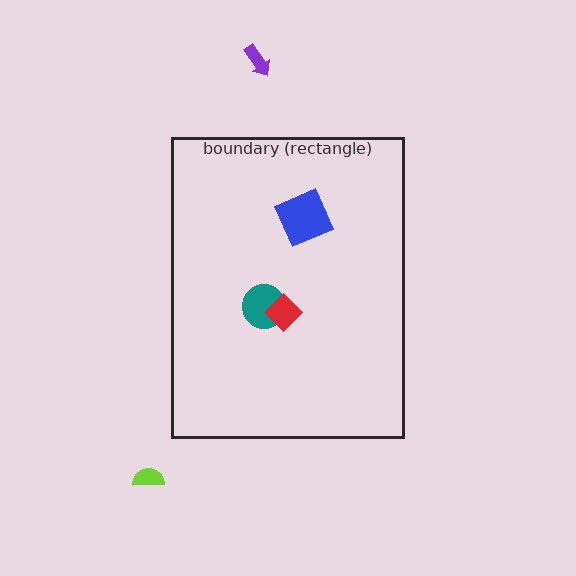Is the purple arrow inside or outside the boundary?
Outside.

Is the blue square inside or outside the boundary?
Inside.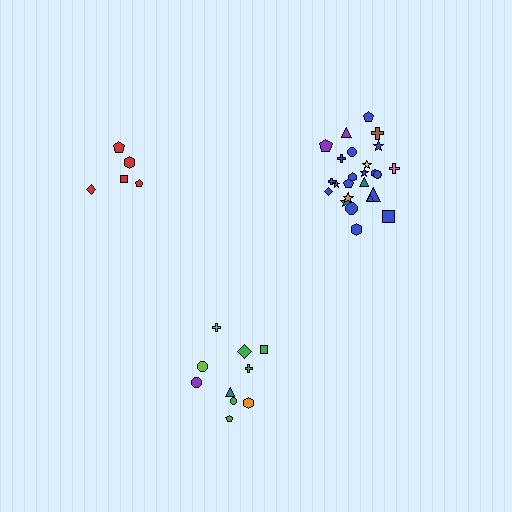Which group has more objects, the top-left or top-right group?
The top-right group.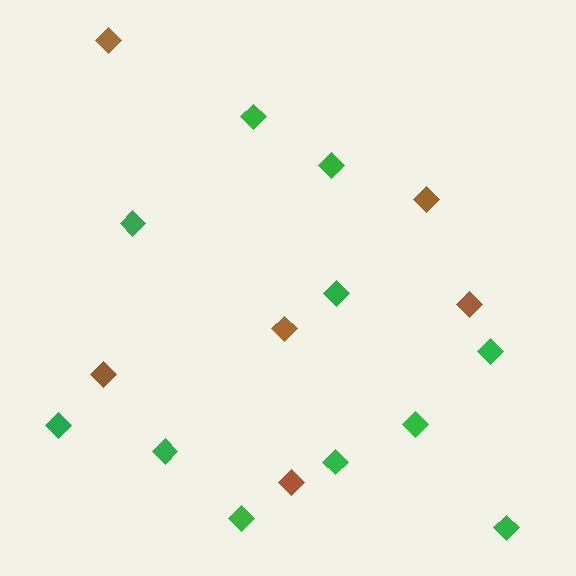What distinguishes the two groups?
There are 2 groups: one group of green diamonds (11) and one group of brown diamonds (6).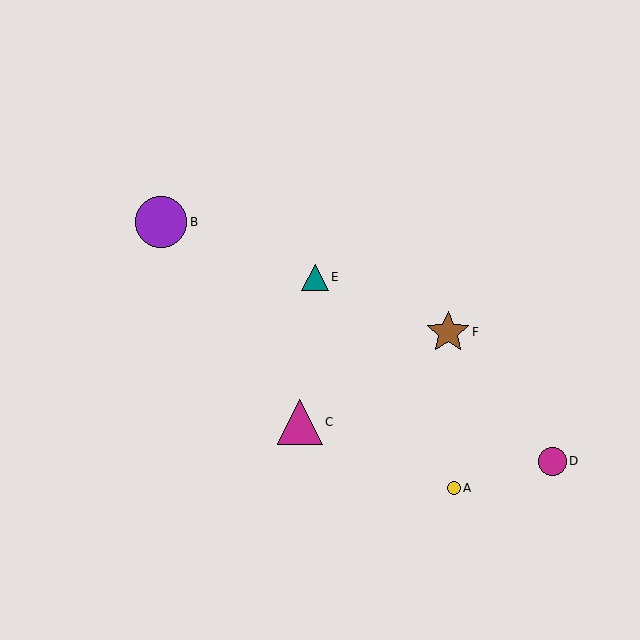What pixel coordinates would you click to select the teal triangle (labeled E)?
Click at (315, 277) to select the teal triangle E.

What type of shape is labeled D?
Shape D is a magenta circle.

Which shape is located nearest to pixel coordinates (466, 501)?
The yellow circle (labeled A) at (454, 488) is nearest to that location.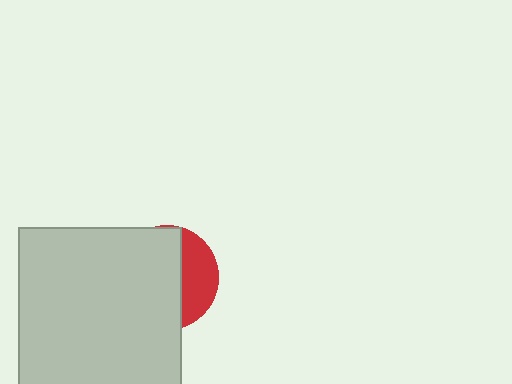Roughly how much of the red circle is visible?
A small part of it is visible (roughly 33%).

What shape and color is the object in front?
The object in front is a light gray square.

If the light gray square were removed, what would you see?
You would see the complete red circle.